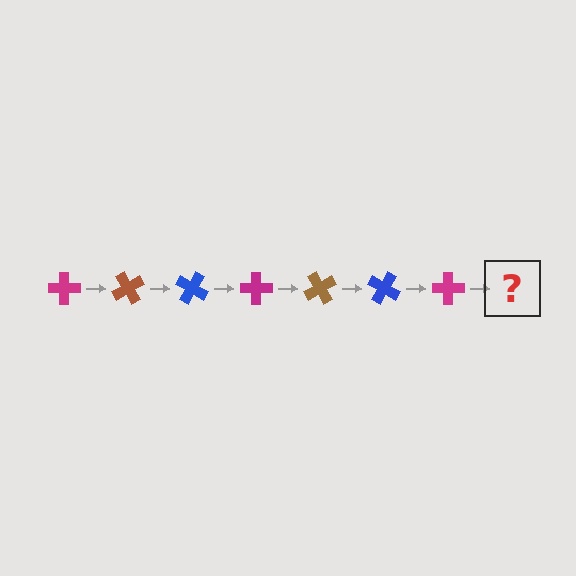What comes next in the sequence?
The next element should be a brown cross, rotated 420 degrees from the start.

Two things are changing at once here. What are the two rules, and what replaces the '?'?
The two rules are that it rotates 60 degrees each step and the color cycles through magenta, brown, and blue. The '?' should be a brown cross, rotated 420 degrees from the start.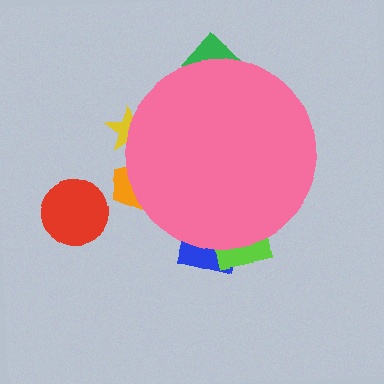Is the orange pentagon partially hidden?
Yes, the orange pentagon is partially hidden behind the pink circle.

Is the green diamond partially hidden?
Yes, the green diamond is partially hidden behind the pink circle.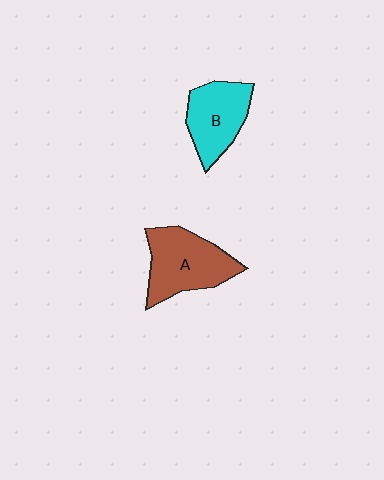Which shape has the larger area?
Shape A (brown).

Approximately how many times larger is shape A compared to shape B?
Approximately 1.2 times.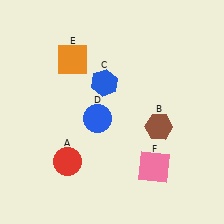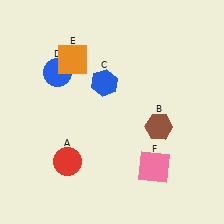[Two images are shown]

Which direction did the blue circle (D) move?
The blue circle (D) moved up.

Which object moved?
The blue circle (D) moved up.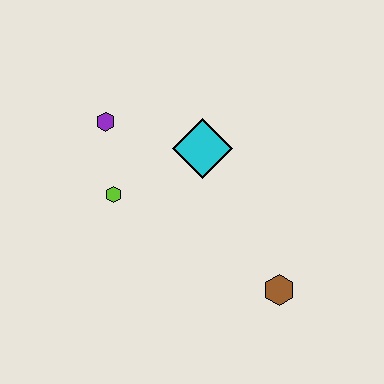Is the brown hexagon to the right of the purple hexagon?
Yes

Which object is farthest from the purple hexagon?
The brown hexagon is farthest from the purple hexagon.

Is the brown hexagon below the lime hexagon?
Yes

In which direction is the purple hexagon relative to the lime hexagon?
The purple hexagon is above the lime hexagon.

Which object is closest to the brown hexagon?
The cyan diamond is closest to the brown hexagon.